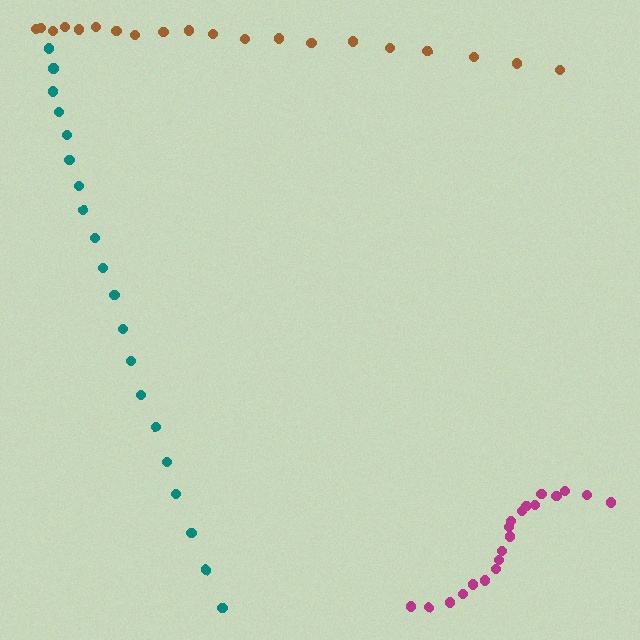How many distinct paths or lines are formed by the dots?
There are 3 distinct paths.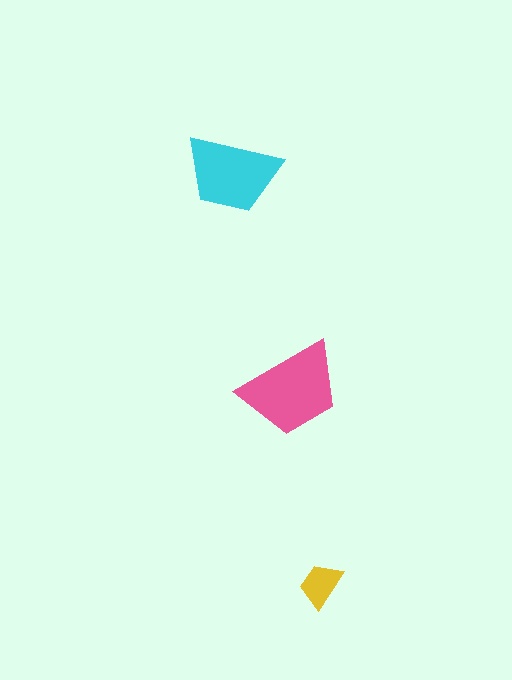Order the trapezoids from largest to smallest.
the pink one, the cyan one, the yellow one.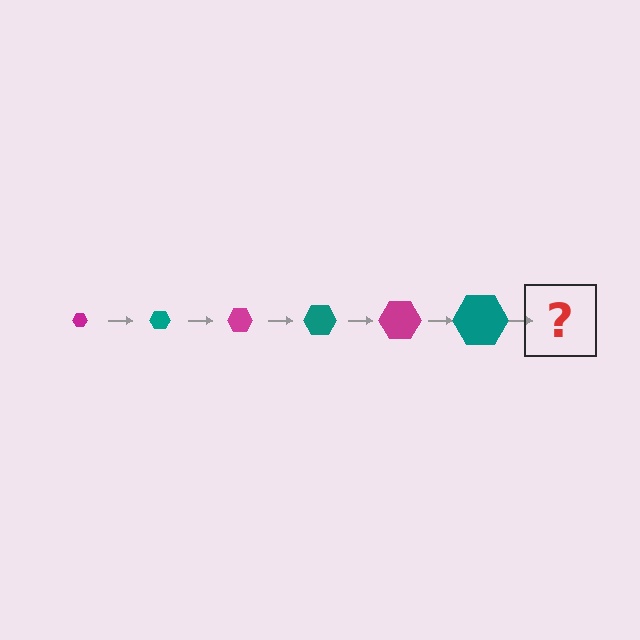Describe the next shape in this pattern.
It should be a magenta hexagon, larger than the previous one.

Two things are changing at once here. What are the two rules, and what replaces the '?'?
The two rules are that the hexagon grows larger each step and the color cycles through magenta and teal. The '?' should be a magenta hexagon, larger than the previous one.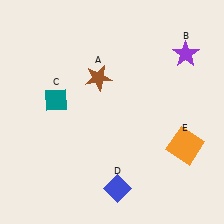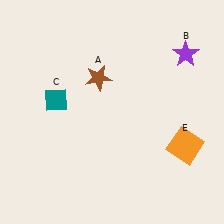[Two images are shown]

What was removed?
The blue diamond (D) was removed in Image 2.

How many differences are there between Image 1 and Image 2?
There is 1 difference between the two images.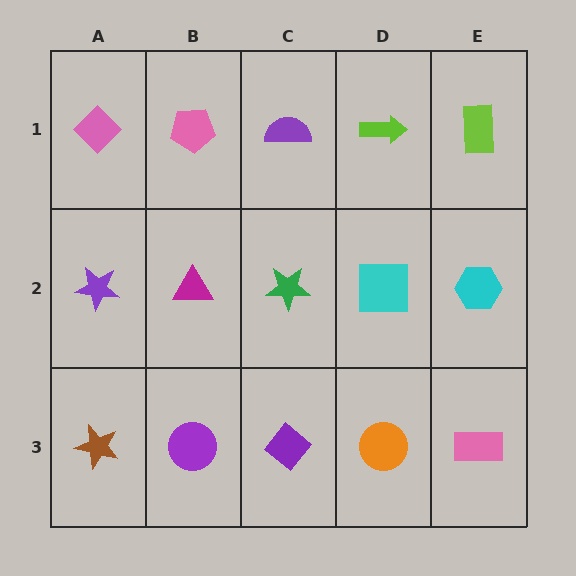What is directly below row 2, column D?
An orange circle.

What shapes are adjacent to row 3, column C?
A green star (row 2, column C), a purple circle (row 3, column B), an orange circle (row 3, column D).